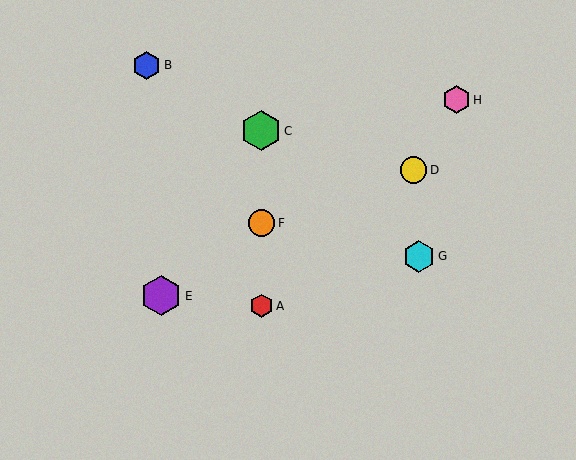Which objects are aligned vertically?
Objects A, C, F are aligned vertically.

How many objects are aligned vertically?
3 objects (A, C, F) are aligned vertically.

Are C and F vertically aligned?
Yes, both are at x≈261.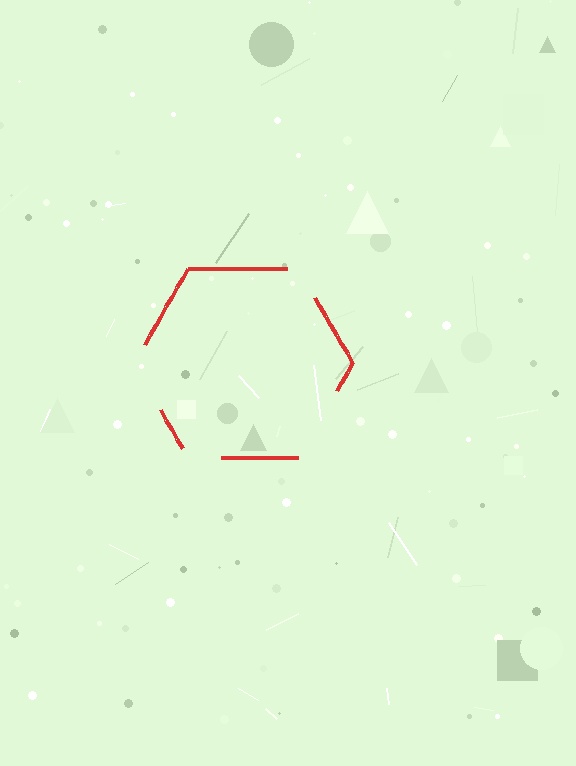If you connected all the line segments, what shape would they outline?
They would outline a hexagon.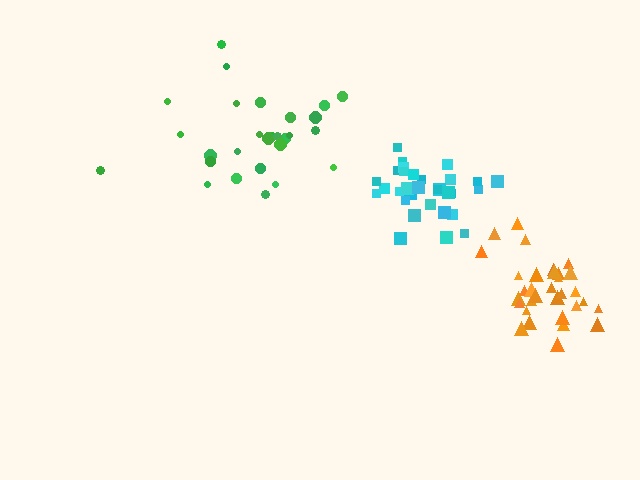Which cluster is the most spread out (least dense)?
Green.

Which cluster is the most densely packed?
Cyan.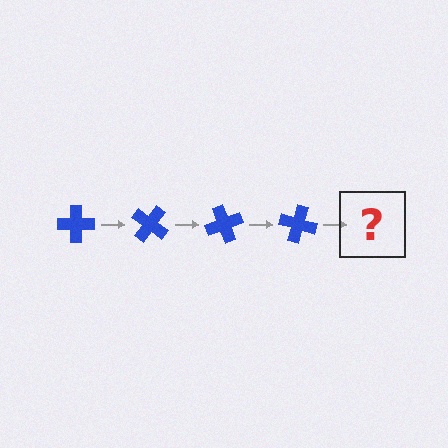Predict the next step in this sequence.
The next step is a blue cross rotated 140 degrees.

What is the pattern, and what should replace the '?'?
The pattern is that the cross rotates 35 degrees each step. The '?' should be a blue cross rotated 140 degrees.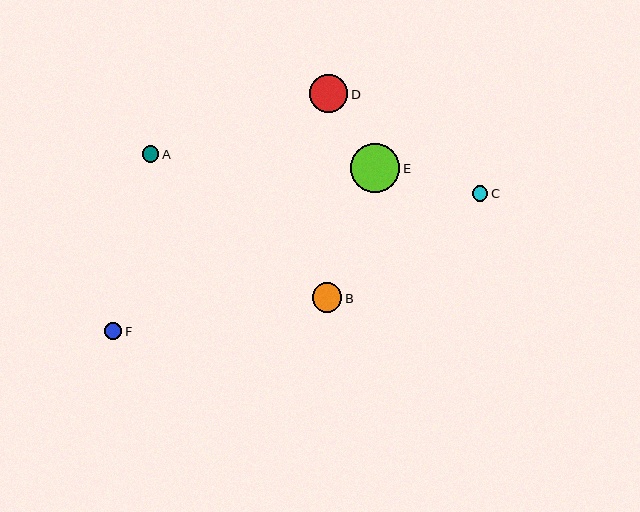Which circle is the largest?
Circle E is the largest with a size of approximately 49 pixels.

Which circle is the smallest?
Circle C is the smallest with a size of approximately 16 pixels.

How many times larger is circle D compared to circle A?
Circle D is approximately 2.4 times the size of circle A.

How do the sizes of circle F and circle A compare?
Circle F and circle A are approximately the same size.